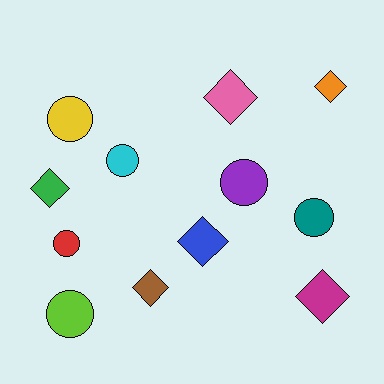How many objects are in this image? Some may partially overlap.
There are 12 objects.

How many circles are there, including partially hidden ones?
There are 6 circles.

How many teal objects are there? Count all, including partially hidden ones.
There is 1 teal object.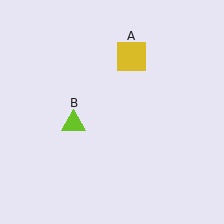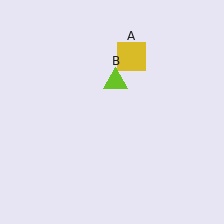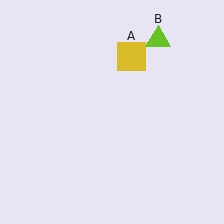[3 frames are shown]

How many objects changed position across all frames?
1 object changed position: lime triangle (object B).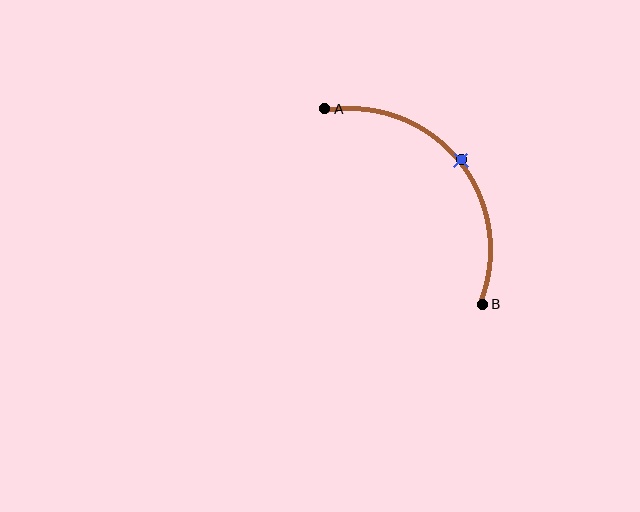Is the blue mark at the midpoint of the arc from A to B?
Yes. The blue mark lies on the arc at equal arc-length from both A and B — it is the arc midpoint.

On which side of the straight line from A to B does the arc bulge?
The arc bulges above and to the right of the straight line connecting A and B.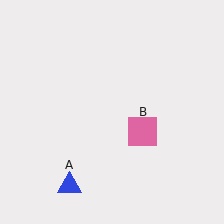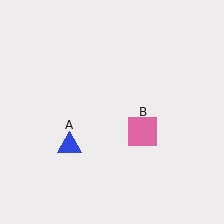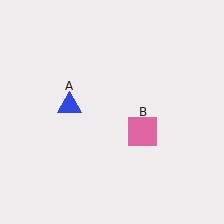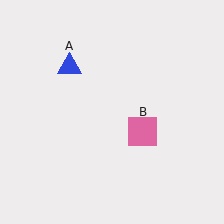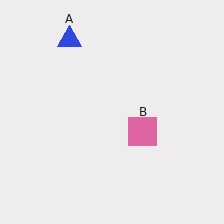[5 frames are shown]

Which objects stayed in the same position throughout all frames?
Pink square (object B) remained stationary.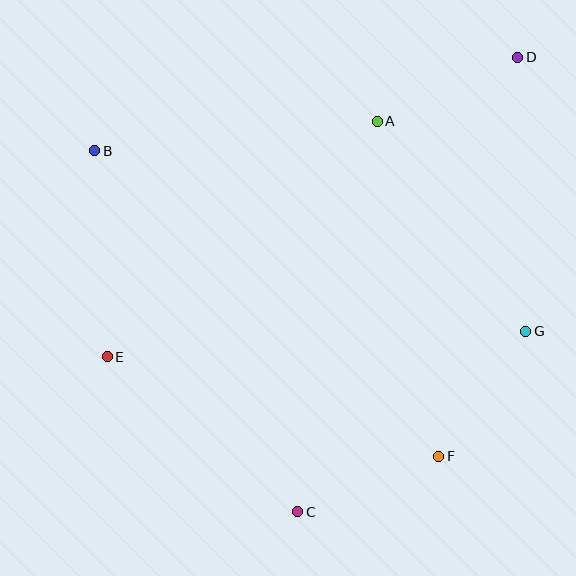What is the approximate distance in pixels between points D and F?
The distance between D and F is approximately 407 pixels.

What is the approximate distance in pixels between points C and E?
The distance between C and E is approximately 246 pixels.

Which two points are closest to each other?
Points C and F are closest to each other.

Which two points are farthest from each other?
Points D and E are farthest from each other.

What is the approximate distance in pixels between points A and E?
The distance between A and E is approximately 358 pixels.